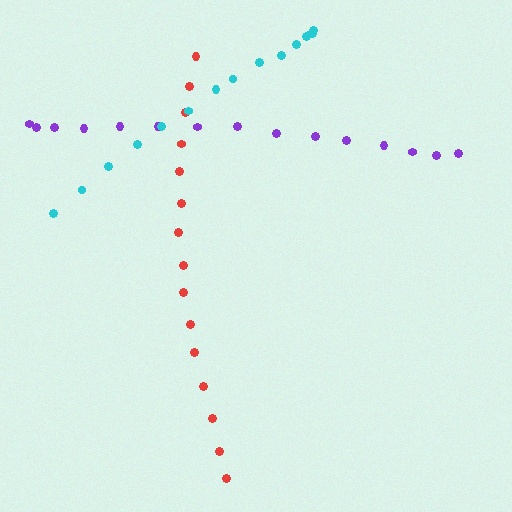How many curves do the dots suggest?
There are 3 distinct paths.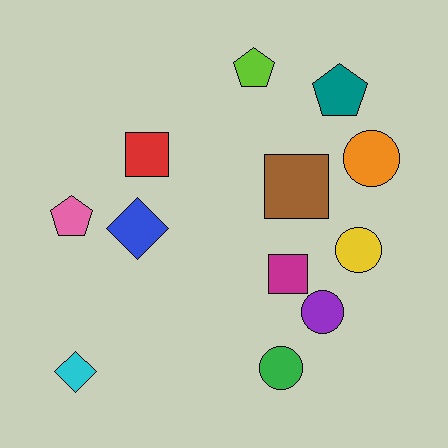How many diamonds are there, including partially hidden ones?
There are 2 diamonds.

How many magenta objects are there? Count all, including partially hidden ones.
There is 1 magenta object.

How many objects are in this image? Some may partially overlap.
There are 12 objects.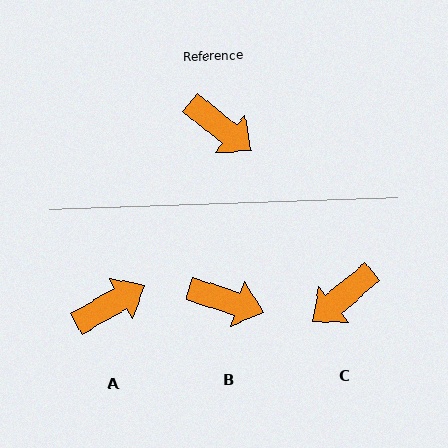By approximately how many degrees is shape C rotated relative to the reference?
Approximately 101 degrees clockwise.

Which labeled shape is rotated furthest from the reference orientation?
C, about 101 degrees away.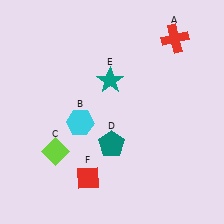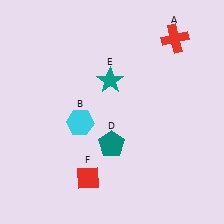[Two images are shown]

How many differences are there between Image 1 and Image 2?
There is 1 difference between the two images.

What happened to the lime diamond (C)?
The lime diamond (C) was removed in Image 2. It was in the bottom-left area of Image 1.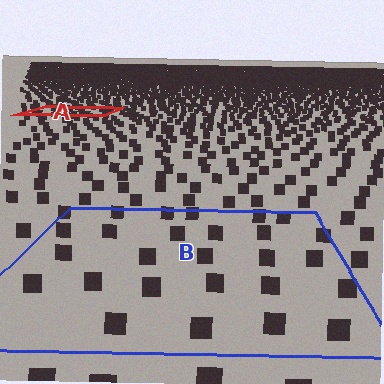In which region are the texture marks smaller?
The texture marks are smaller in region A, because it is farther away.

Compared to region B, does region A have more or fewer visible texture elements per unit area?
Region A has more texture elements per unit area — they are packed more densely because it is farther away.